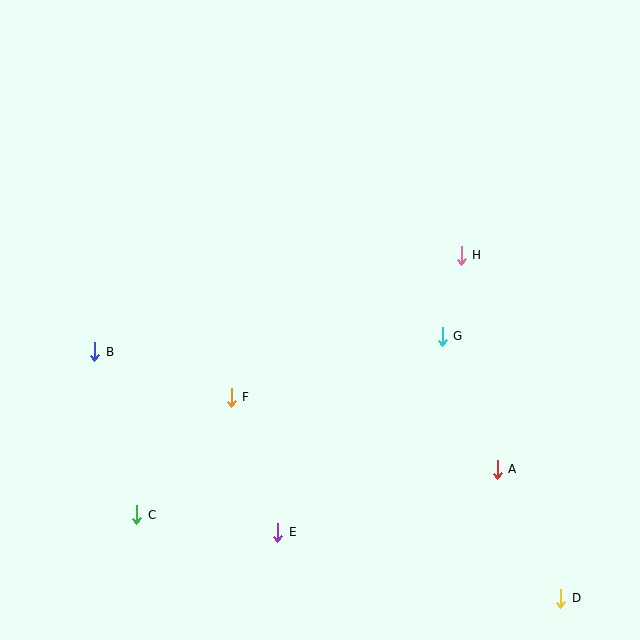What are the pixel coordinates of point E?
Point E is at (278, 532).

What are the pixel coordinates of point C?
Point C is at (137, 515).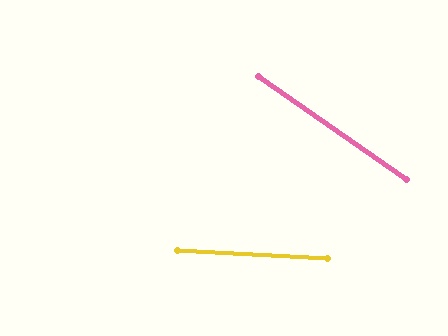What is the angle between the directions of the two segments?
Approximately 31 degrees.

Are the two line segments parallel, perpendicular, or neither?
Neither parallel nor perpendicular — they differ by about 31°.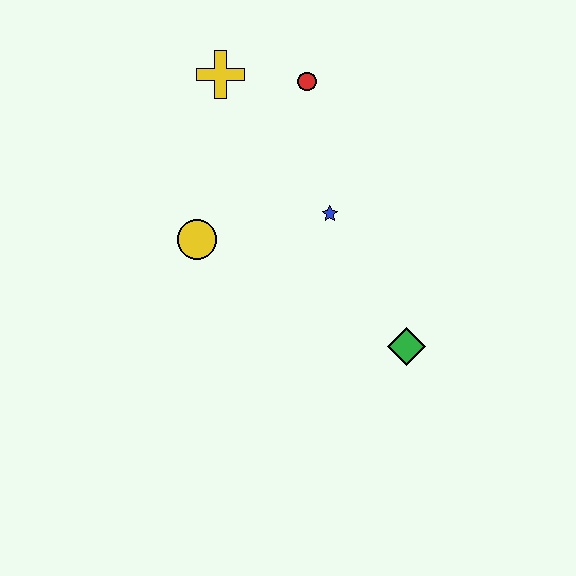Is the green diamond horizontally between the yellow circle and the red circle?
No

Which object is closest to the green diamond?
The blue star is closest to the green diamond.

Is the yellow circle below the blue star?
Yes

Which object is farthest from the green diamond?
The yellow cross is farthest from the green diamond.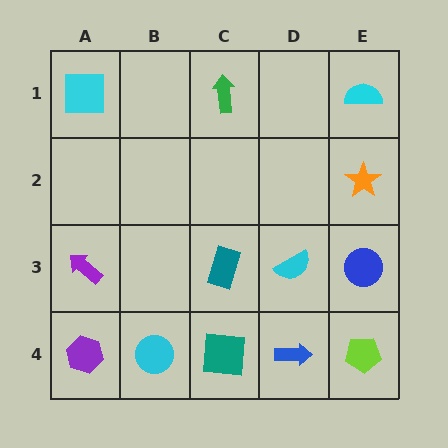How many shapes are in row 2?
1 shape.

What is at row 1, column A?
A cyan square.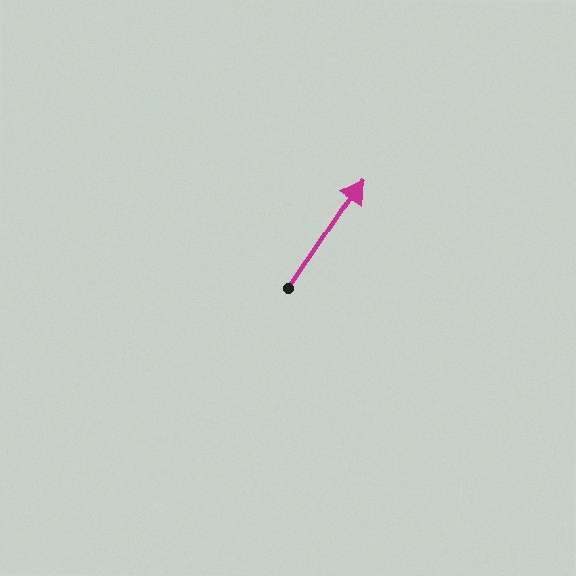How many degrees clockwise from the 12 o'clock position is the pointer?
Approximately 34 degrees.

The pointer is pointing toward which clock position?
Roughly 1 o'clock.